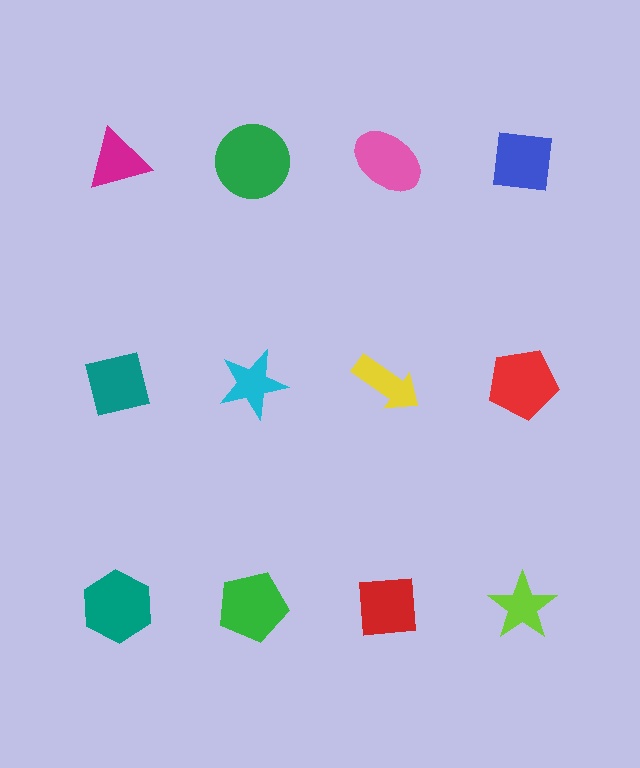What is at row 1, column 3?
A pink ellipse.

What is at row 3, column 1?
A teal hexagon.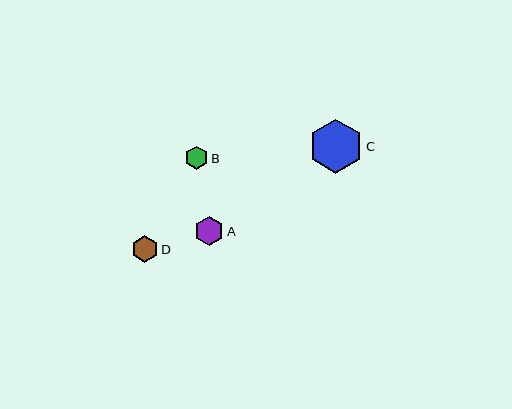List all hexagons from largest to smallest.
From largest to smallest: C, A, D, B.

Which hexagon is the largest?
Hexagon C is the largest with a size of approximately 54 pixels.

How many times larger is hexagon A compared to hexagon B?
Hexagon A is approximately 1.2 times the size of hexagon B.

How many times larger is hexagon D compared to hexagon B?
Hexagon D is approximately 1.1 times the size of hexagon B.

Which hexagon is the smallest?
Hexagon B is the smallest with a size of approximately 24 pixels.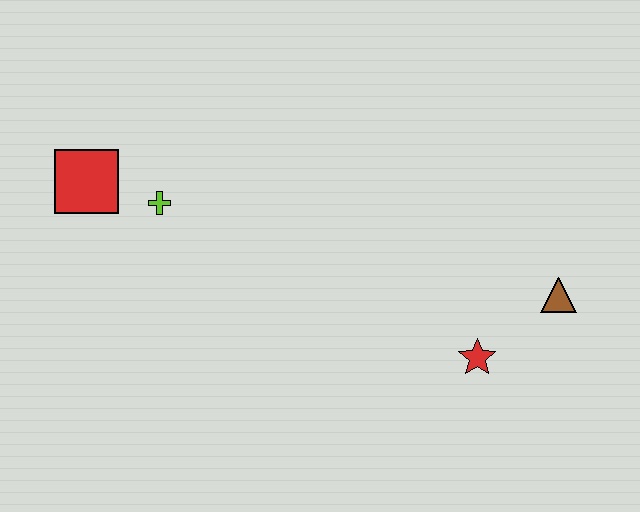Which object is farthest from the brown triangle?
The red square is farthest from the brown triangle.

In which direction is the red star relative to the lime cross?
The red star is to the right of the lime cross.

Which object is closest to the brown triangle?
The red star is closest to the brown triangle.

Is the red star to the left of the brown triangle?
Yes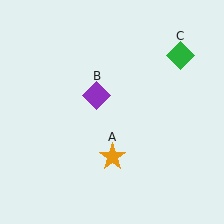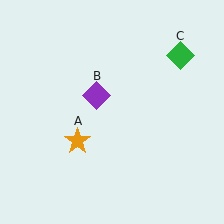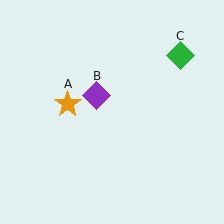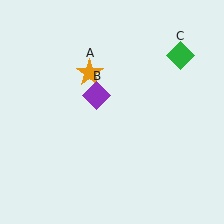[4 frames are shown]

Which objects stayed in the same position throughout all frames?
Purple diamond (object B) and green diamond (object C) remained stationary.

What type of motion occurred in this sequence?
The orange star (object A) rotated clockwise around the center of the scene.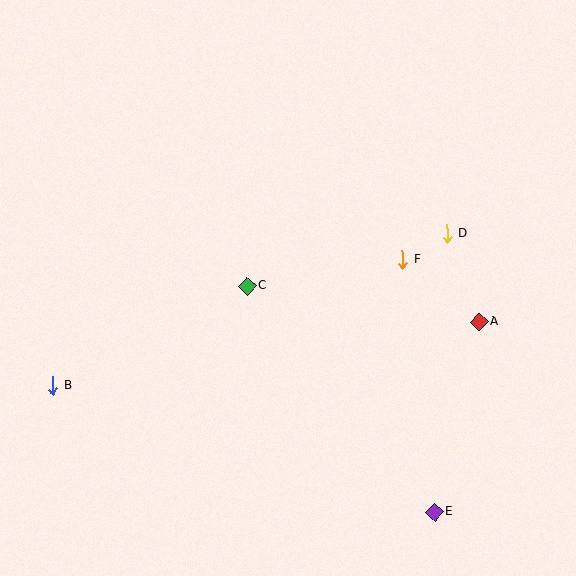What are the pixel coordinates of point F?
Point F is at (403, 259).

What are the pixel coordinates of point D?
Point D is at (447, 234).